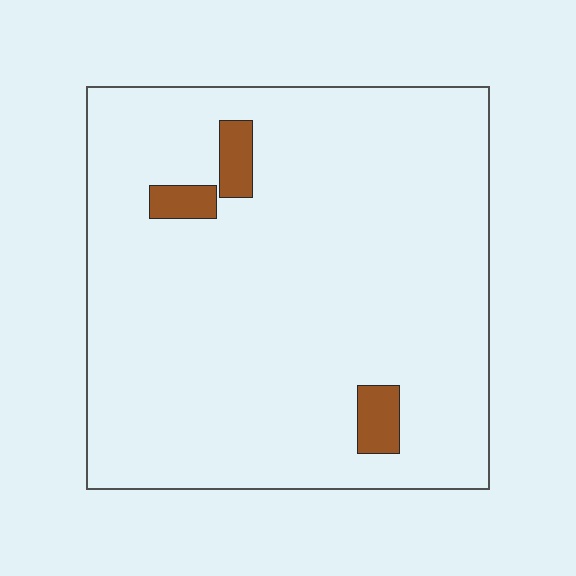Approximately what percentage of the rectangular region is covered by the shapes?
Approximately 5%.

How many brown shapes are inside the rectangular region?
3.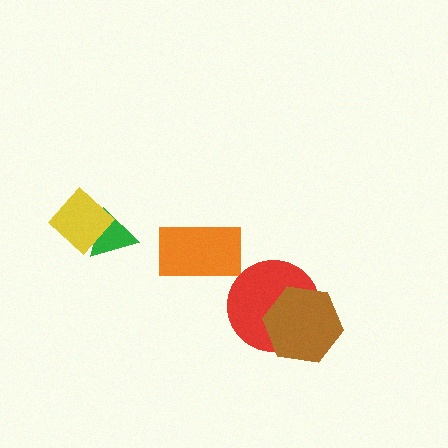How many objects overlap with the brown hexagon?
1 object overlaps with the brown hexagon.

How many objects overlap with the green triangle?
1 object overlaps with the green triangle.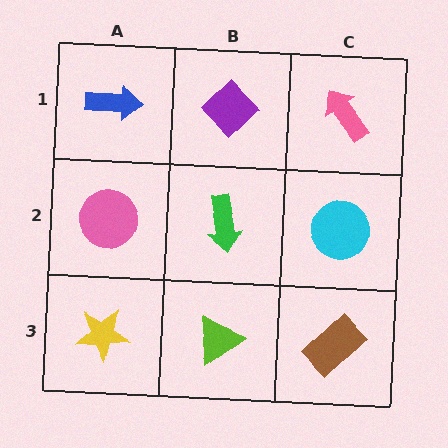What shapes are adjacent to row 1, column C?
A cyan circle (row 2, column C), a purple diamond (row 1, column B).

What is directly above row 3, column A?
A pink circle.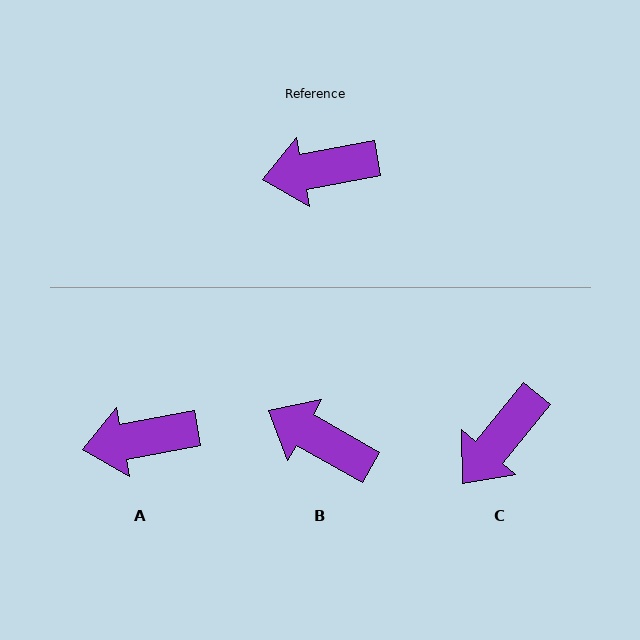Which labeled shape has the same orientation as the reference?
A.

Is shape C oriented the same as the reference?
No, it is off by about 40 degrees.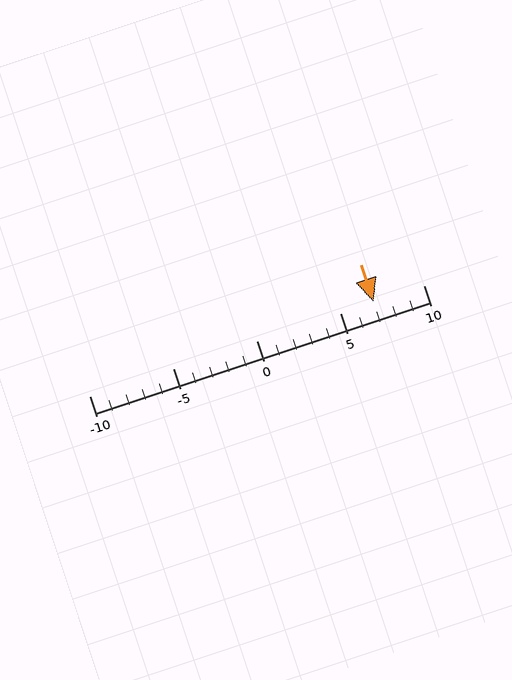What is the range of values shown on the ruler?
The ruler shows values from -10 to 10.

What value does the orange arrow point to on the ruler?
The orange arrow points to approximately 7.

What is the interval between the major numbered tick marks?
The major tick marks are spaced 5 units apart.